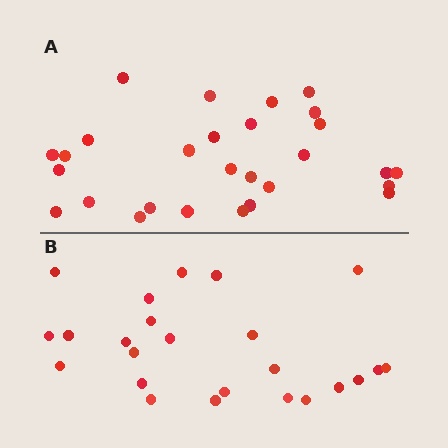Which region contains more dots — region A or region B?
Region A (the top region) has more dots.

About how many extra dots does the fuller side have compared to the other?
Region A has about 4 more dots than region B.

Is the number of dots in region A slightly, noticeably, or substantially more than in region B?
Region A has only slightly more — the two regions are fairly close. The ratio is roughly 1.2 to 1.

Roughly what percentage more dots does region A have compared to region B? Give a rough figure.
About 15% more.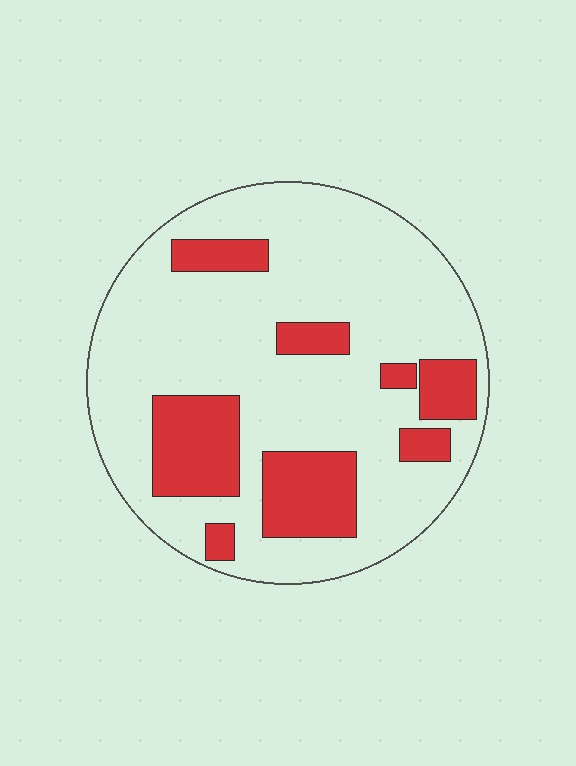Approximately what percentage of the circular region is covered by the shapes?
Approximately 25%.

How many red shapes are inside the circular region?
8.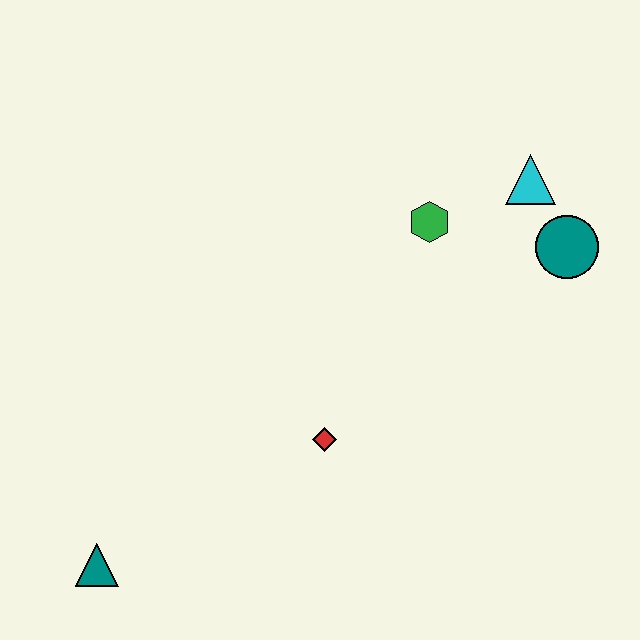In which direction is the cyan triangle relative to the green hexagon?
The cyan triangle is to the right of the green hexagon.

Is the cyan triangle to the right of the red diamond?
Yes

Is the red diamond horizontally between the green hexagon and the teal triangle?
Yes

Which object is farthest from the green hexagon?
The teal triangle is farthest from the green hexagon.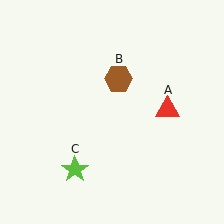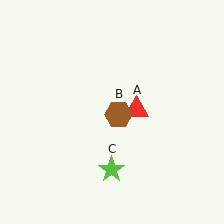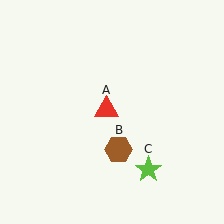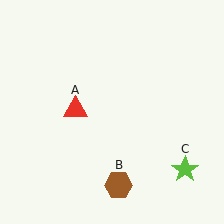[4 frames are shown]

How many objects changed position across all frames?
3 objects changed position: red triangle (object A), brown hexagon (object B), lime star (object C).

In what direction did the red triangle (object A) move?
The red triangle (object A) moved left.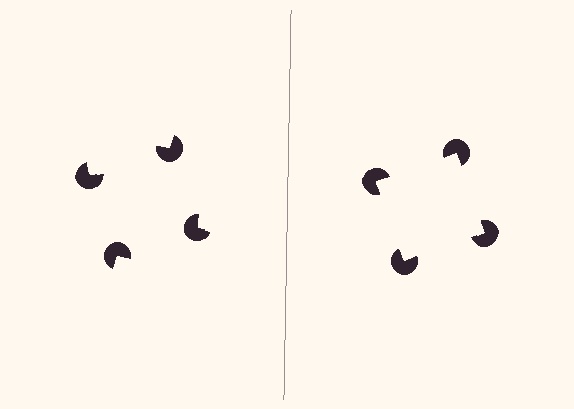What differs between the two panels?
The pac-man discs are positioned identically on both sides; only the wedge orientations differ. On the right they align to a square; on the left they are misaligned.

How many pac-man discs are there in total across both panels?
8 — 4 on each side.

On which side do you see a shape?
An illusory square appears on the right side. On the left side the wedge cuts are rotated, so no coherent shape forms.